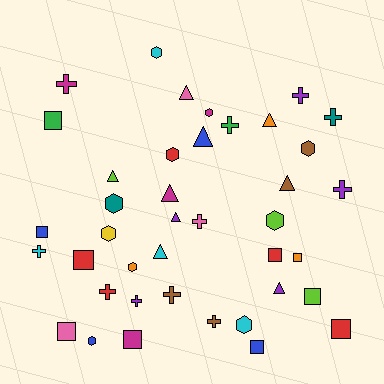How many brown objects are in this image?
There are 4 brown objects.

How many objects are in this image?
There are 40 objects.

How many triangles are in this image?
There are 9 triangles.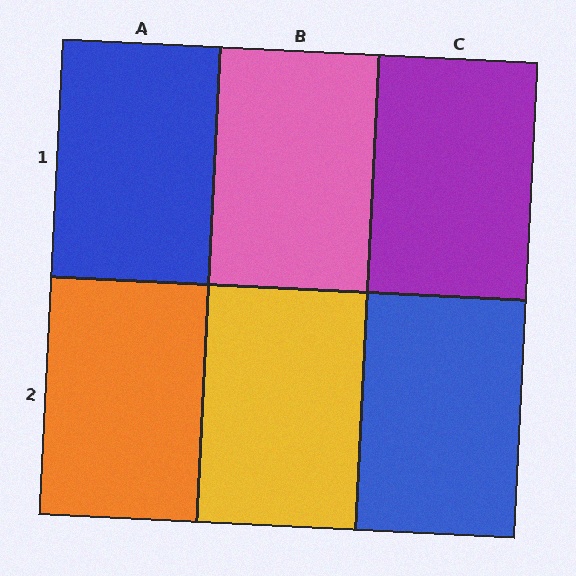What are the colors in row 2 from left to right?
Orange, yellow, blue.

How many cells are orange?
1 cell is orange.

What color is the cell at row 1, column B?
Pink.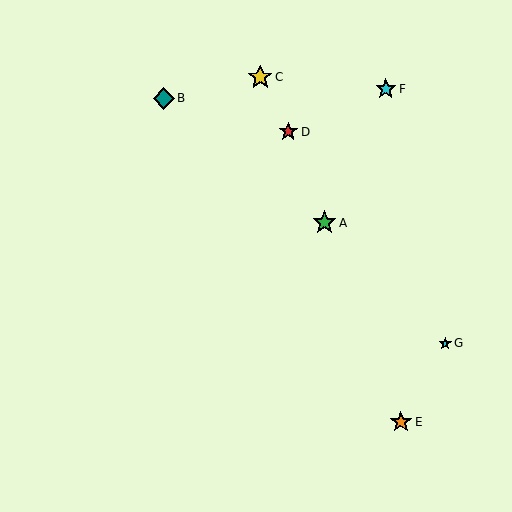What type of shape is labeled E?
Shape E is an orange star.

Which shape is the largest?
The yellow star (labeled C) is the largest.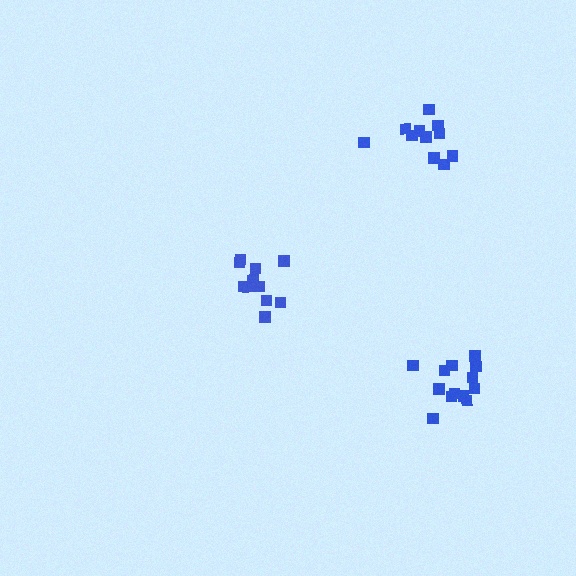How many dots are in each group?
Group 1: 11 dots, Group 2: 13 dots, Group 3: 11 dots (35 total).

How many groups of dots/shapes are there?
There are 3 groups.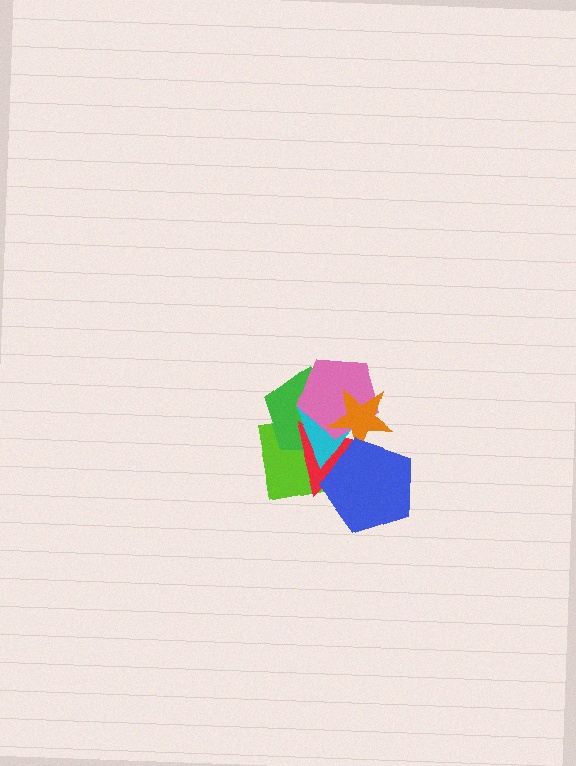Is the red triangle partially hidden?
Yes, it is partially covered by another shape.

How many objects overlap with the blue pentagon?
4 objects overlap with the blue pentagon.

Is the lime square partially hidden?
Yes, it is partially covered by another shape.